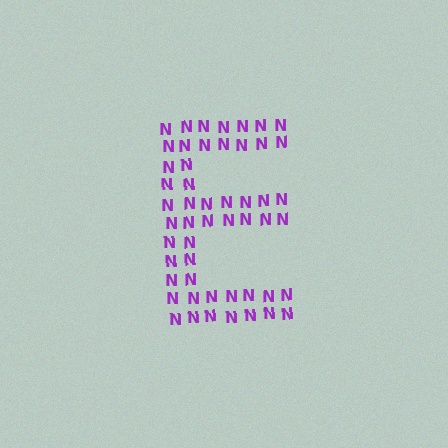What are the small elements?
The small elements are letter N's.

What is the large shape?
The large shape is the letter E.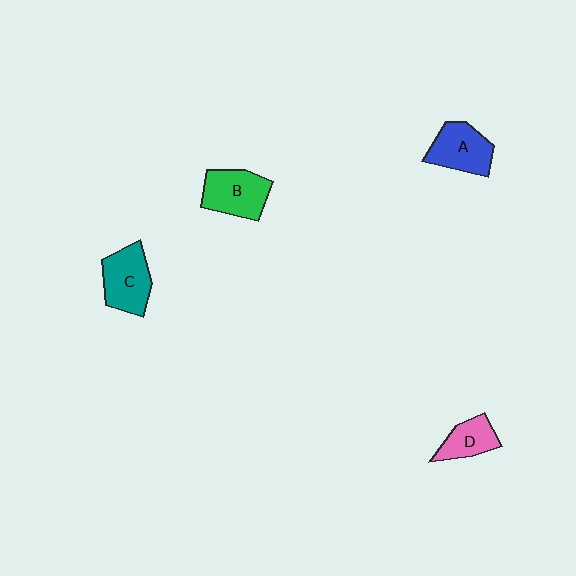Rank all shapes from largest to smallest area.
From largest to smallest: C (teal), B (green), A (blue), D (pink).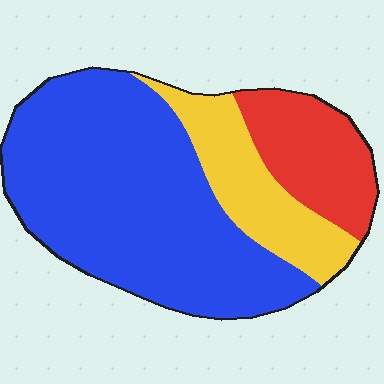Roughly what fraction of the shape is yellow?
Yellow covers 19% of the shape.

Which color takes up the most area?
Blue, at roughly 65%.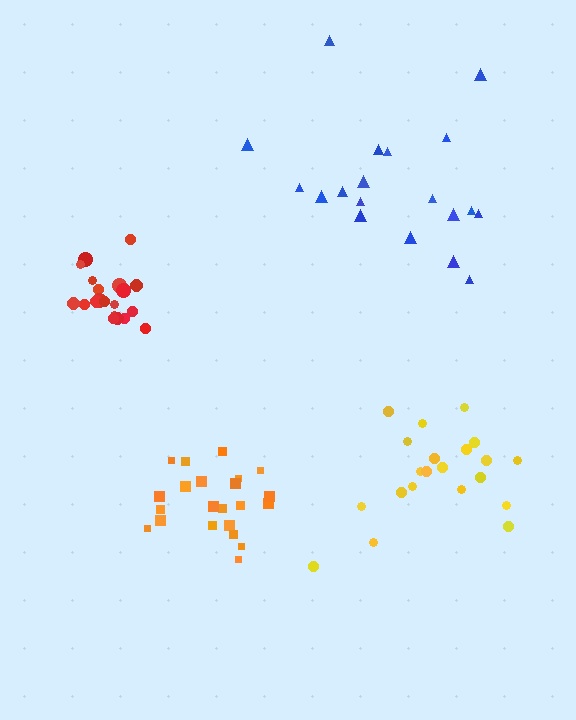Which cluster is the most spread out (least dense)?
Blue.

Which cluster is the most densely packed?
Red.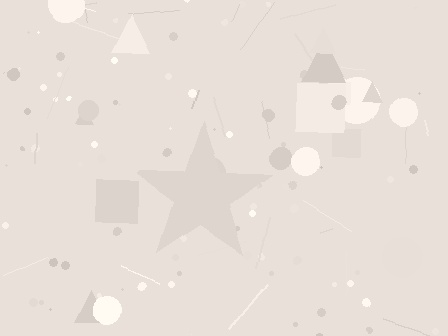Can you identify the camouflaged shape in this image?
The camouflaged shape is a star.